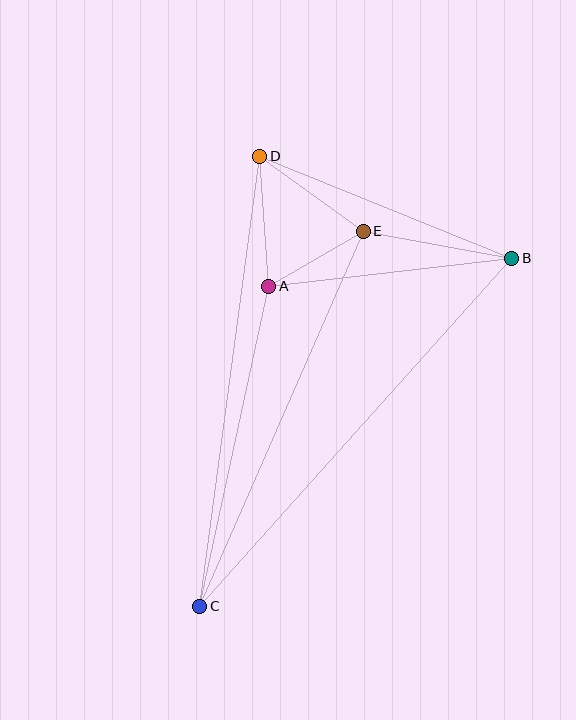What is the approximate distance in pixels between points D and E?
The distance between D and E is approximately 128 pixels.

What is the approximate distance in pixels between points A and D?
The distance between A and D is approximately 130 pixels.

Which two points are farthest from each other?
Points B and C are farthest from each other.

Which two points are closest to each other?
Points A and E are closest to each other.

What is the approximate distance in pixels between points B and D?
The distance between B and D is approximately 272 pixels.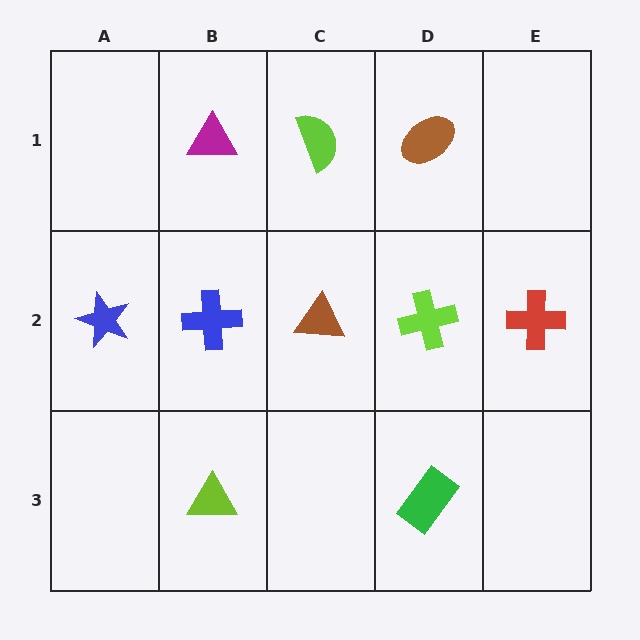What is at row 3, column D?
A green rectangle.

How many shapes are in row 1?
3 shapes.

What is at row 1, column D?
A brown ellipse.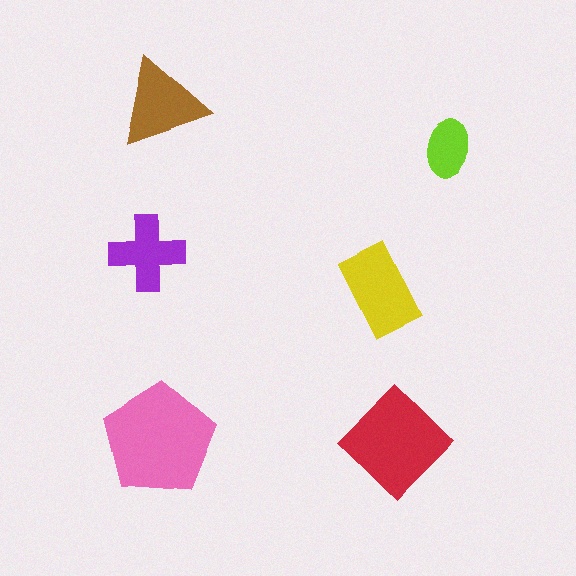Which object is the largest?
The pink pentagon.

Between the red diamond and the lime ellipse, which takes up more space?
The red diamond.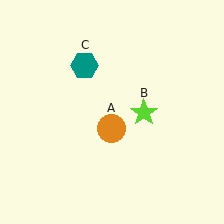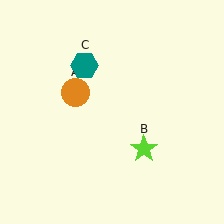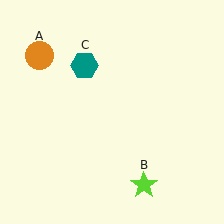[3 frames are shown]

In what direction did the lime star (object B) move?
The lime star (object B) moved down.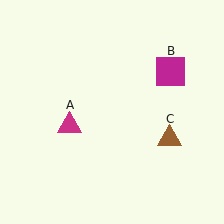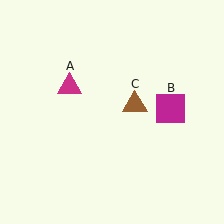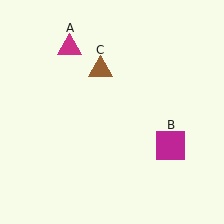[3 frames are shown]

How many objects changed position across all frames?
3 objects changed position: magenta triangle (object A), magenta square (object B), brown triangle (object C).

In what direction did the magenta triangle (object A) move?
The magenta triangle (object A) moved up.